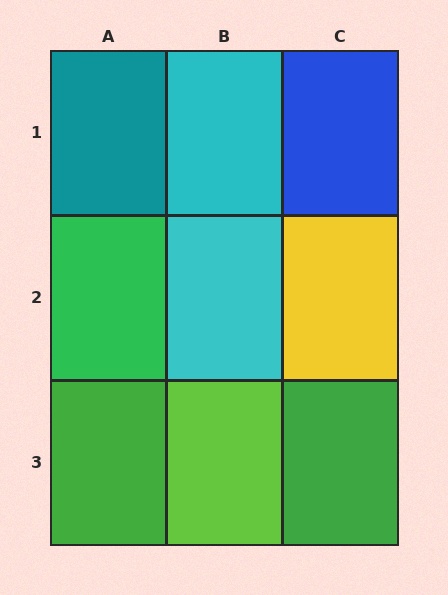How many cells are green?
3 cells are green.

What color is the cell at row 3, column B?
Lime.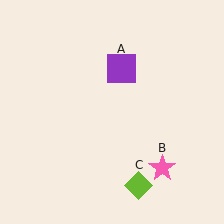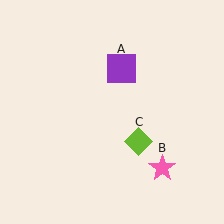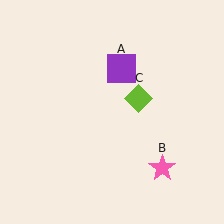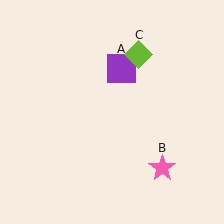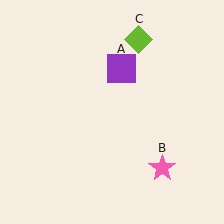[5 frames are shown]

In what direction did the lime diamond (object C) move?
The lime diamond (object C) moved up.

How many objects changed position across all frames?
1 object changed position: lime diamond (object C).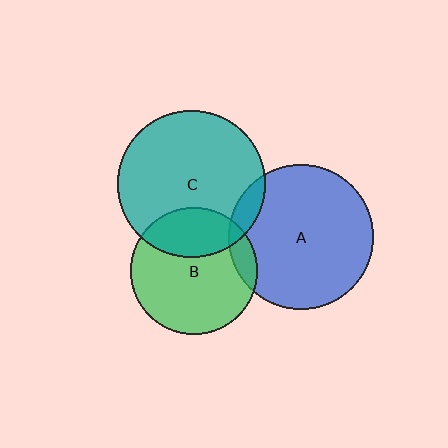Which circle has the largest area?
Circle C (teal).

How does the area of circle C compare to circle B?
Approximately 1.3 times.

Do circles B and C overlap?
Yes.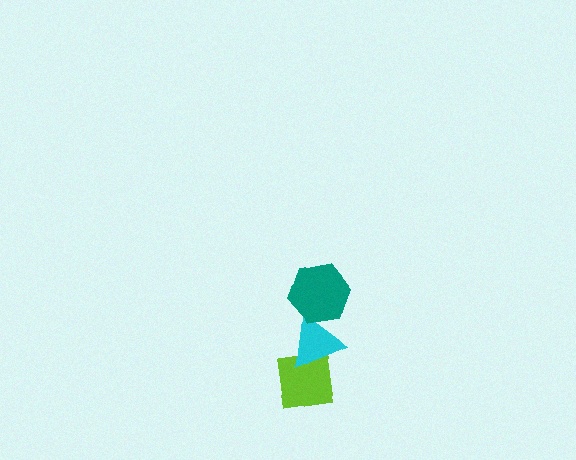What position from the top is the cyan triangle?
The cyan triangle is 2nd from the top.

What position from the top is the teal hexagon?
The teal hexagon is 1st from the top.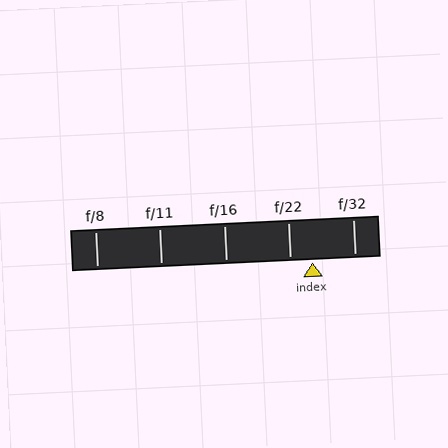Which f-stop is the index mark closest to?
The index mark is closest to f/22.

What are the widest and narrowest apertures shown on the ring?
The widest aperture shown is f/8 and the narrowest is f/32.